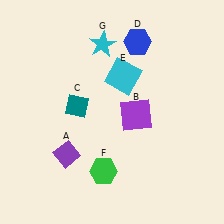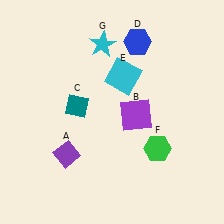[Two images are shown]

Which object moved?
The green hexagon (F) moved right.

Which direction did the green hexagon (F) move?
The green hexagon (F) moved right.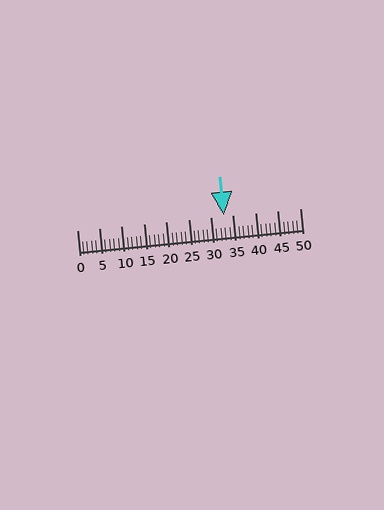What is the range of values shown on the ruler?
The ruler shows values from 0 to 50.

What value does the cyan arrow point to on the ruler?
The cyan arrow points to approximately 33.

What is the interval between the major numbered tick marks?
The major tick marks are spaced 5 units apart.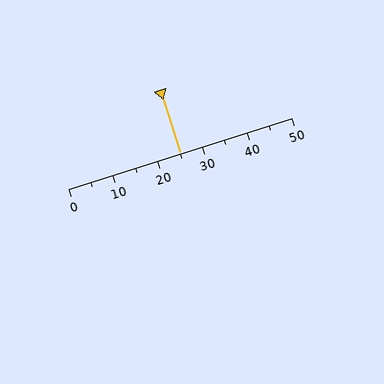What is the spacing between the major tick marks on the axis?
The major ticks are spaced 10 apart.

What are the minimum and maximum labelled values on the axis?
The axis runs from 0 to 50.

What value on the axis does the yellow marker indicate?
The marker indicates approximately 25.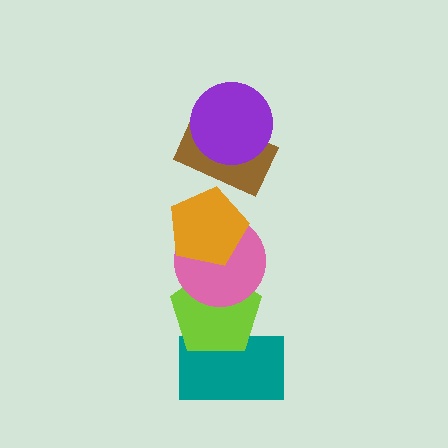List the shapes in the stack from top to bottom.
From top to bottom: the purple circle, the brown rectangle, the orange pentagon, the pink circle, the lime pentagon, the teal rectangle.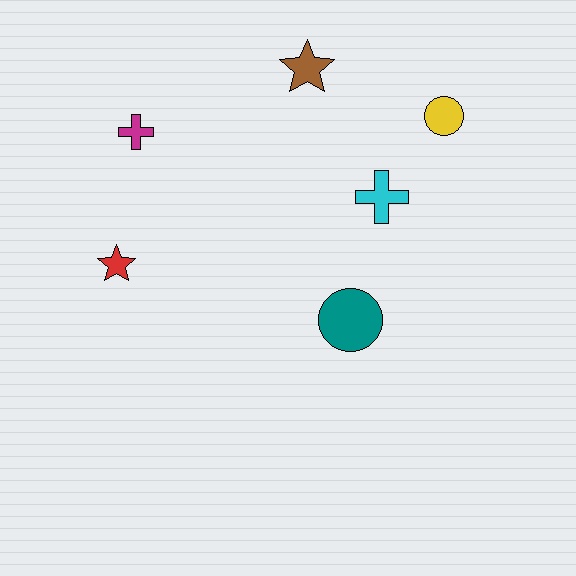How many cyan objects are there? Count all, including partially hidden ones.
There is 1 cyan object.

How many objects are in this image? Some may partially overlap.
There are 6 objects.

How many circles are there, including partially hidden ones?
There are 2 circles.